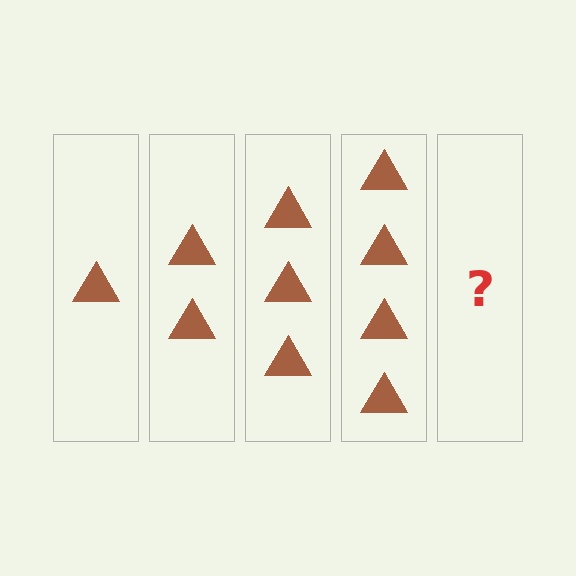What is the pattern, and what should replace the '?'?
The pattern is that each step adds one more triangle. The '?' should be 5 triangles.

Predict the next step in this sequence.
The next step is 5 triangles.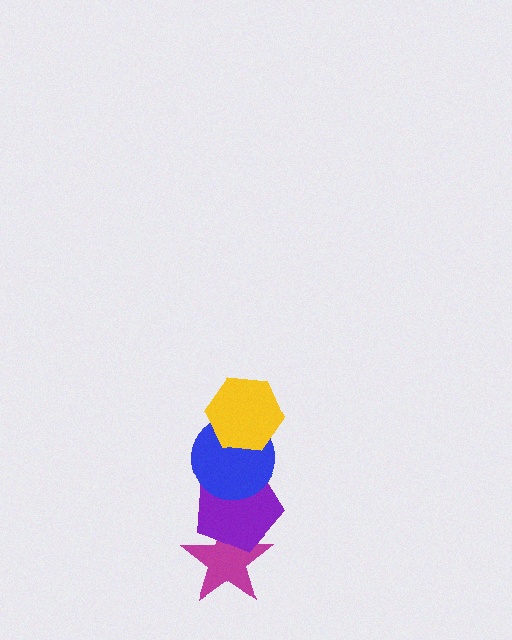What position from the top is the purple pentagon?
The purple pentagon is 3rd from the top.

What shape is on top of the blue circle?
The yellow hexagon is on top of the blue circle.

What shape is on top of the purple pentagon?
The blue circle is on top of the purple pentagon.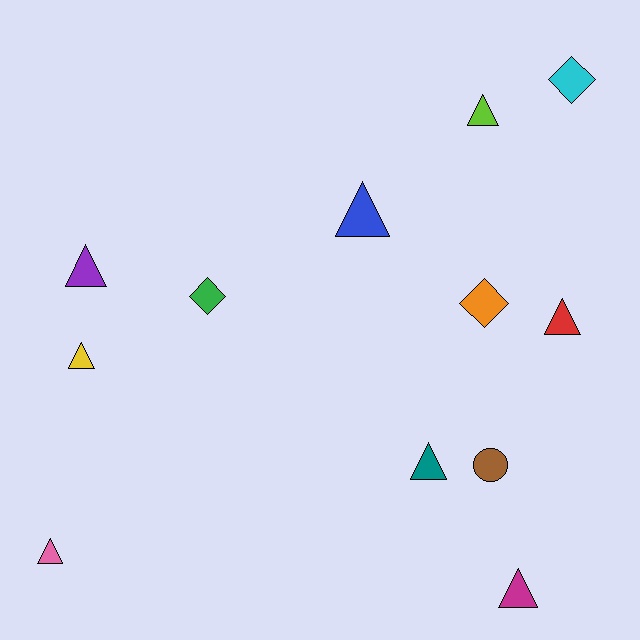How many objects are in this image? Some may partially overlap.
There are 12 objects.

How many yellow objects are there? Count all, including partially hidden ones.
There is 1 yellow object.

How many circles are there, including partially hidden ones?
There is 1 circle.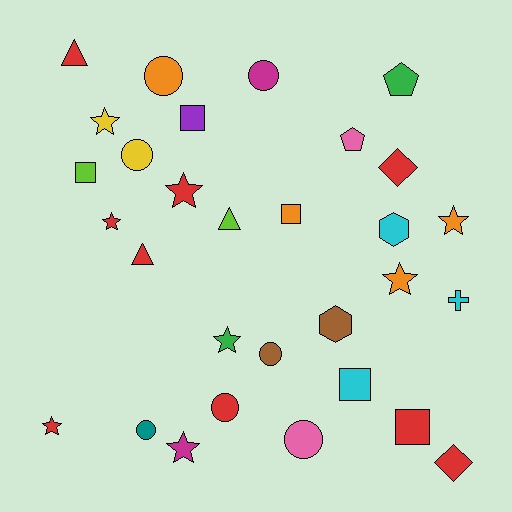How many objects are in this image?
There are 30 objects.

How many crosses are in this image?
There is 1 cross.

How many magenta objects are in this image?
There are 2 magenta objects.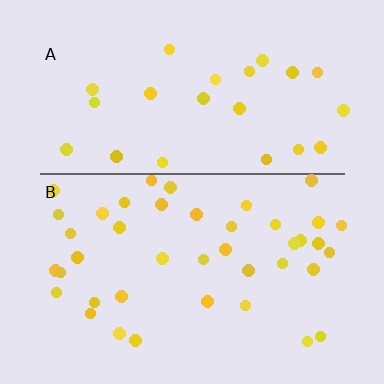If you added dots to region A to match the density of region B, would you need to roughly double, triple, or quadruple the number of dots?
Approximately double.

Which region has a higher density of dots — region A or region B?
B (the bottom).